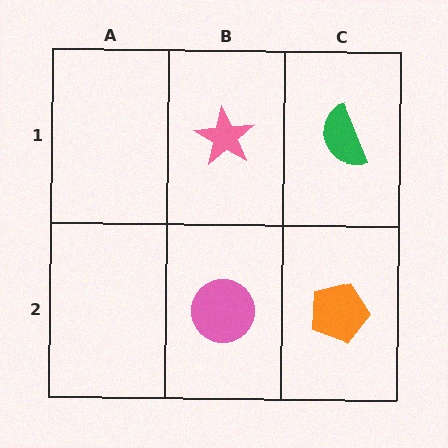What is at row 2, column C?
An orange pentagon.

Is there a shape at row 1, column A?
No, that cell is empty.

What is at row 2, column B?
A pink circle.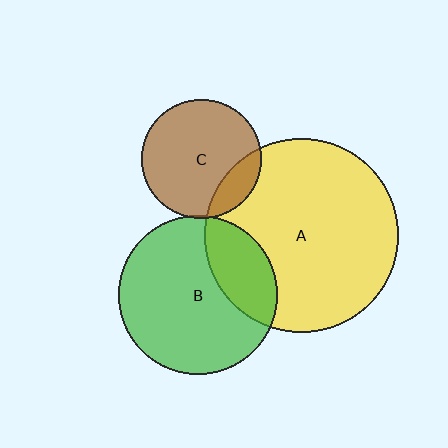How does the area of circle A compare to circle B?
Approximately 1.5 times.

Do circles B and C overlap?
Yes.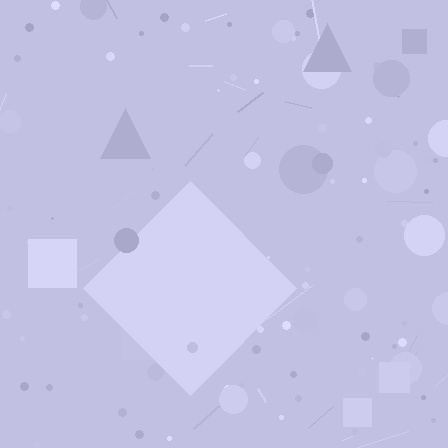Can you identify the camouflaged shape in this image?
The camouflaged shape is a diamond.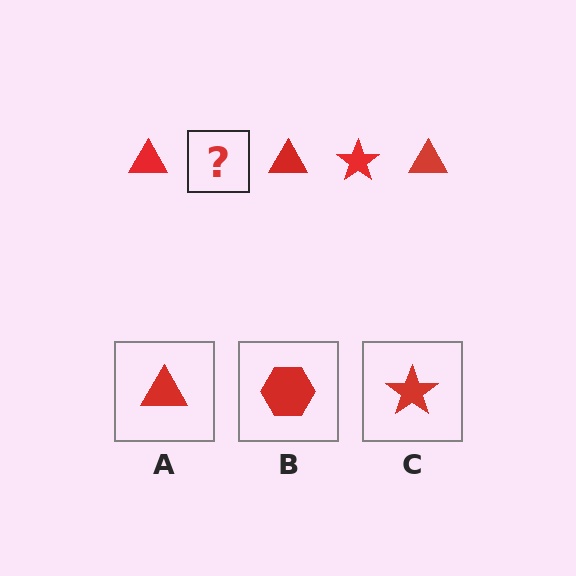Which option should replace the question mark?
Option C.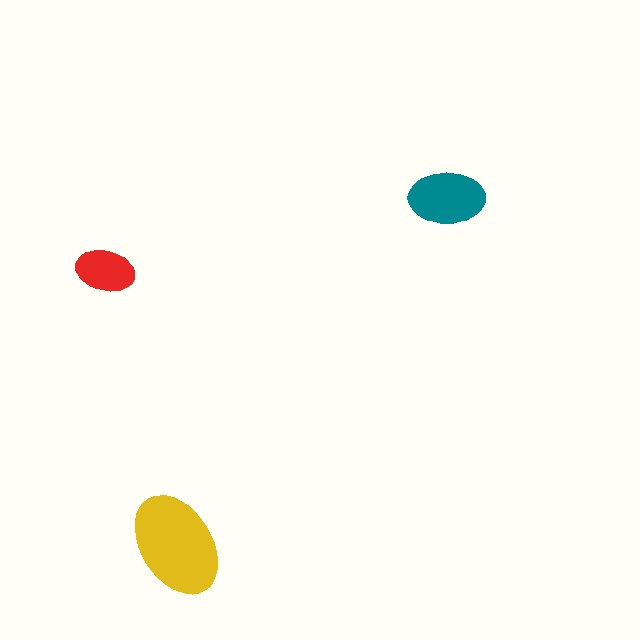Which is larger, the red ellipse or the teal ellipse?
The teal one.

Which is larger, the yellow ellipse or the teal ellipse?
The yellow one.